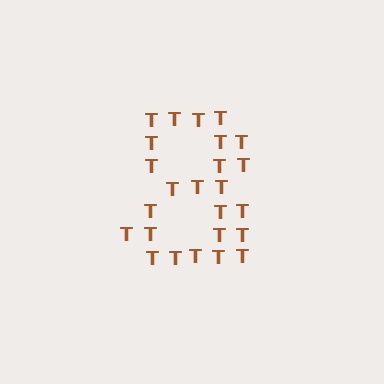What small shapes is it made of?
It is made of small letter T's.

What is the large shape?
The large shape is the digit 8.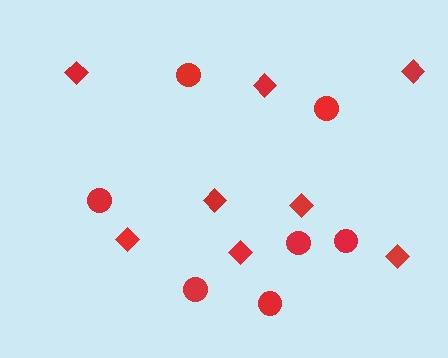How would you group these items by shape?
There are 2 groups: one group of circles (7) and one group of diamonds (8).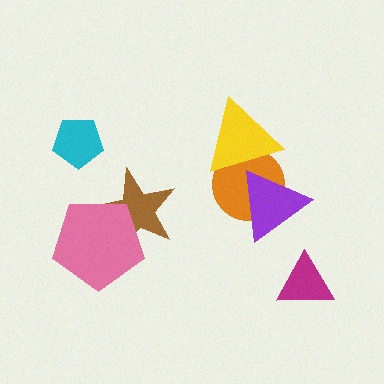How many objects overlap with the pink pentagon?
1 object overlaps with the pink pentagon.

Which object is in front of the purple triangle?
The yellow triangle is in front of the purple triangle.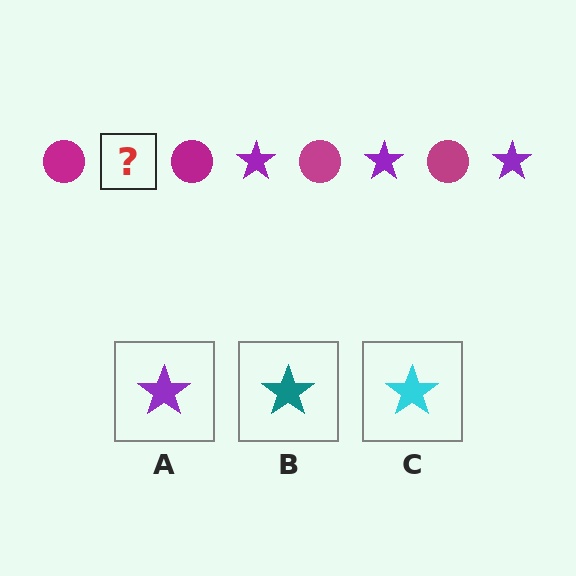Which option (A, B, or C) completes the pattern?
A.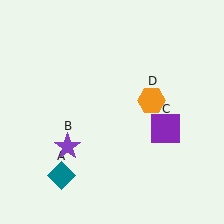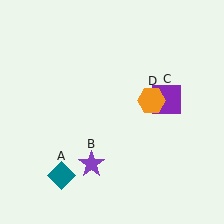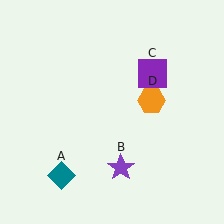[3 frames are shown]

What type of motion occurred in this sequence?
The purple star (object B), purple square (object C) rotated counterclockwise around the center of the scene.